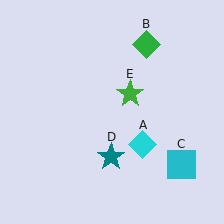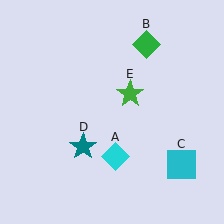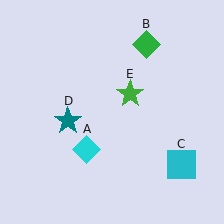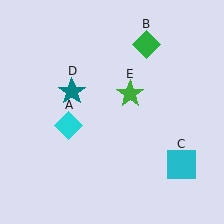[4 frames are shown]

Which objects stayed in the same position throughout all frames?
Green diamond (object B) and cyan square (object C) and green star (object E) remained stationary.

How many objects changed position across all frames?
2 objects changed position: cyan diamond (object A), teal star (object D).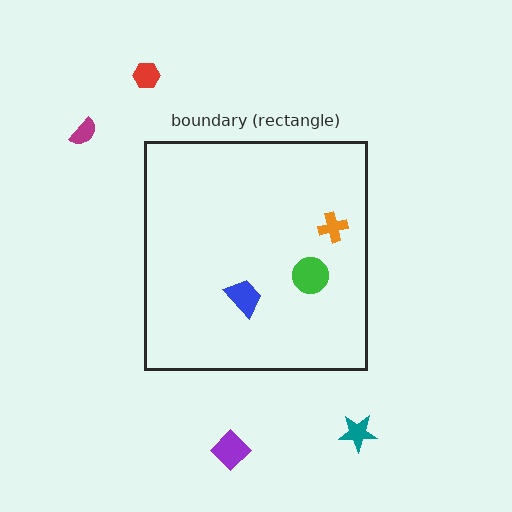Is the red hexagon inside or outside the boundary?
Outside.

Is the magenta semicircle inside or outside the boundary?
Outside.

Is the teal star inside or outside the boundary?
Outside.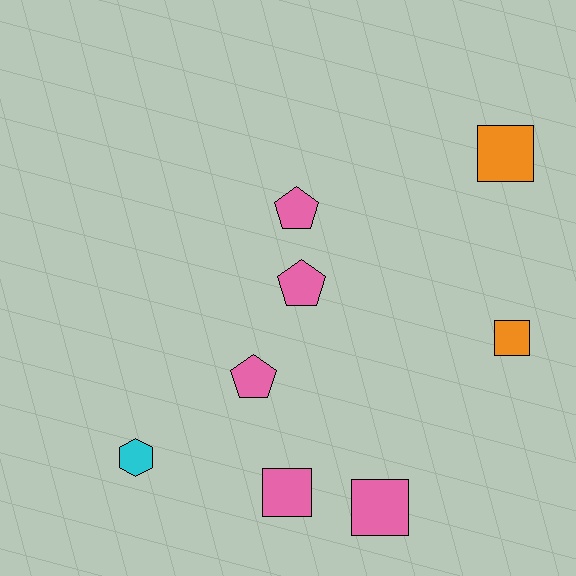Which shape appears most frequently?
Square, with 4 objects.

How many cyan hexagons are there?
There is 1 cyan hexagon.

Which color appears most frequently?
Pink, with 5 objects.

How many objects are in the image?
There are 8 objects.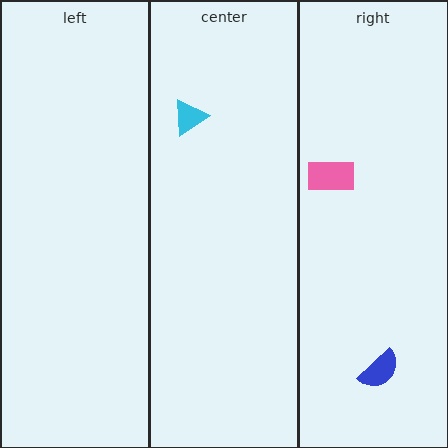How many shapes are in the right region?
2.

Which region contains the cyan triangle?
The center region.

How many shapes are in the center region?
1.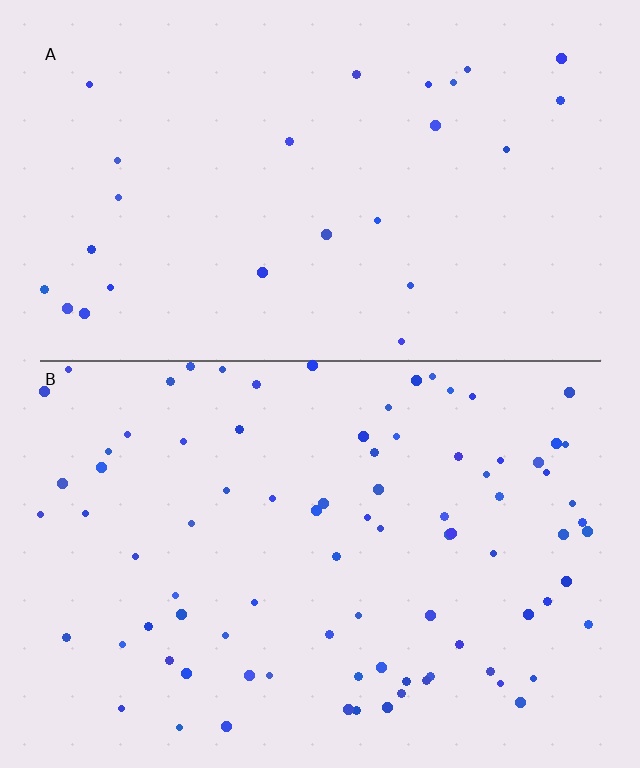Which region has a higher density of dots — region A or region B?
B (the bottom).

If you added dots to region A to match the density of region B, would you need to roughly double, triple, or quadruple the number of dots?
Approximately triple.